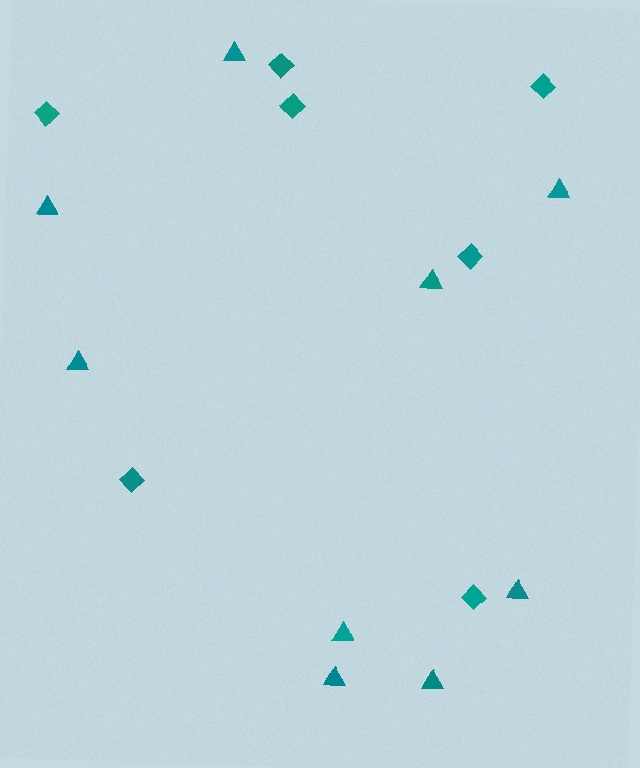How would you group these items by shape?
There are 2 groups: one group of triangles (9) and one group of diamonds (7).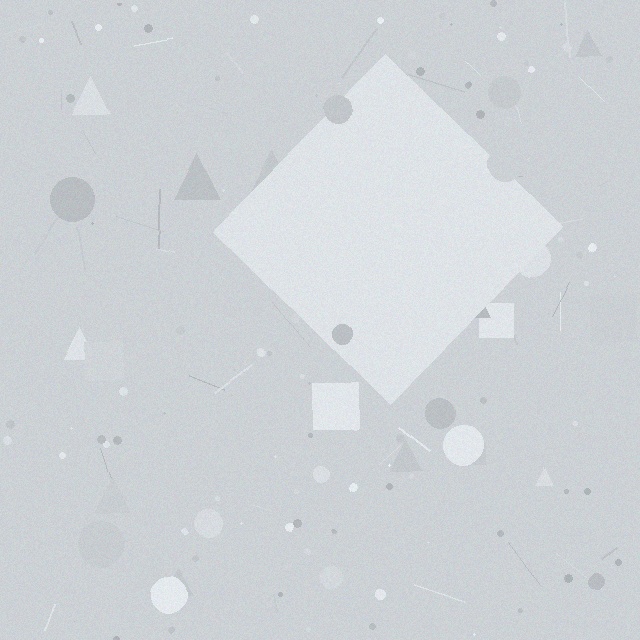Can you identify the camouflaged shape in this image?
The camouflaged shape is a diamond.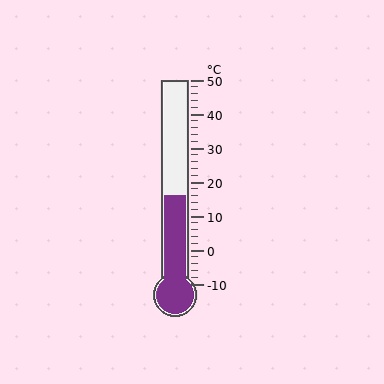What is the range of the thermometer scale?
The thermometer scale ranges from -10°C to 50°C.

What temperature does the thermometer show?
The thermometer shows approximately 16°C.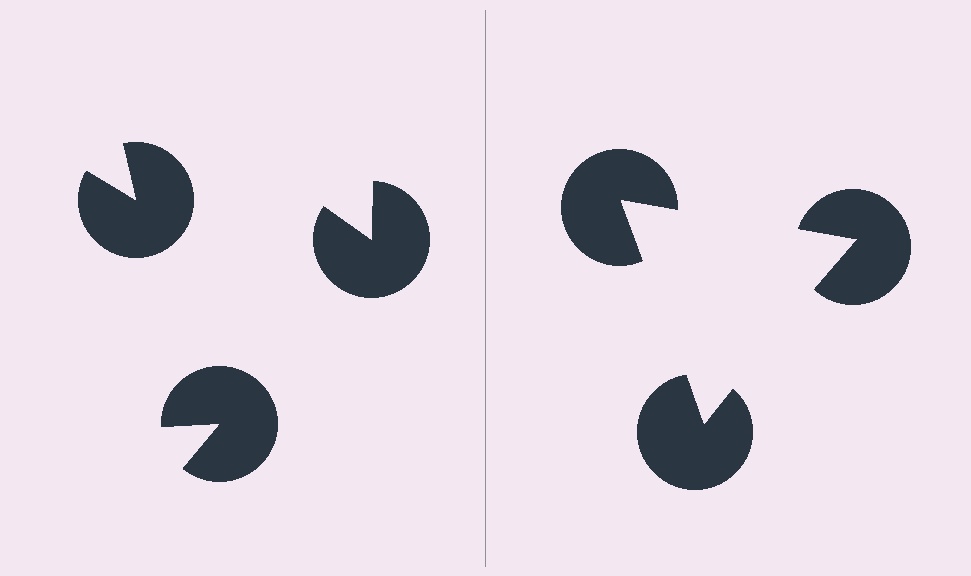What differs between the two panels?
The pac-man discs are positioned identically on both sides; only the wedge orientations differ. On the right they align to a triangle; on the left they are misaligned.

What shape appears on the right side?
An illusory triangle.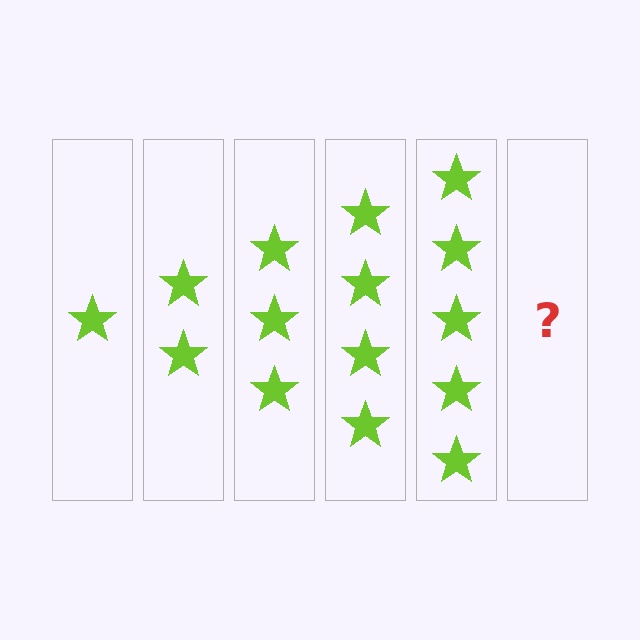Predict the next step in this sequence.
The next step is 6 stars.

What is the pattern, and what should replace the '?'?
The pattern is that each step adds one more star. The '?' should be 6 stars.